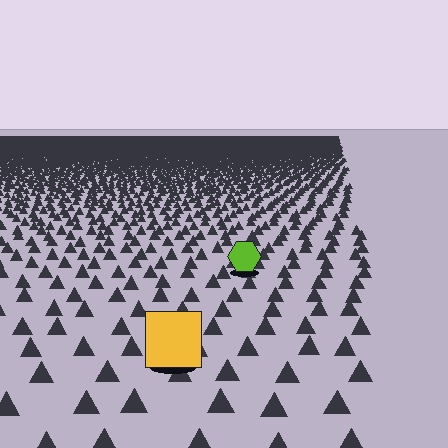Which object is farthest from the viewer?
The lime hexagon is farthest from the viewer. It appears smaller and the ground texture around it is denser.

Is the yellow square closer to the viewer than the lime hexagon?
Yes. The yellow square is closer — you can tell from the texture gradient: the ground texture is coarser near it.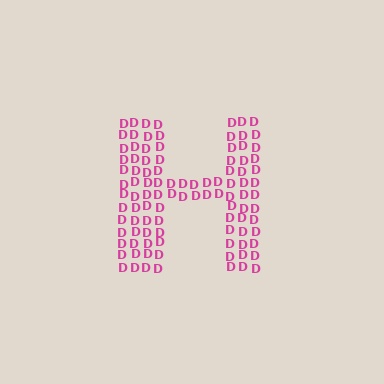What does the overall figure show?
The overall figure shows the letter H.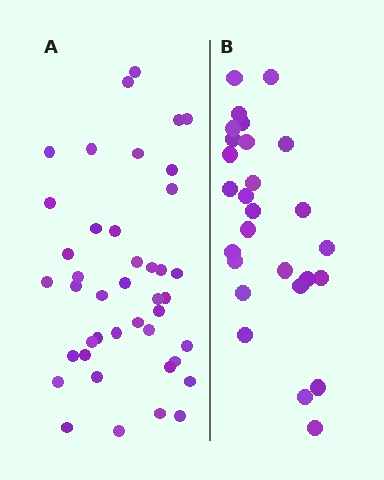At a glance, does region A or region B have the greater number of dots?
Region A (the left region) has more dots.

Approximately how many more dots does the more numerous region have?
Region A has approximately 15 more dots than region B.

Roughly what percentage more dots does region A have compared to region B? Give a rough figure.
About 55% more.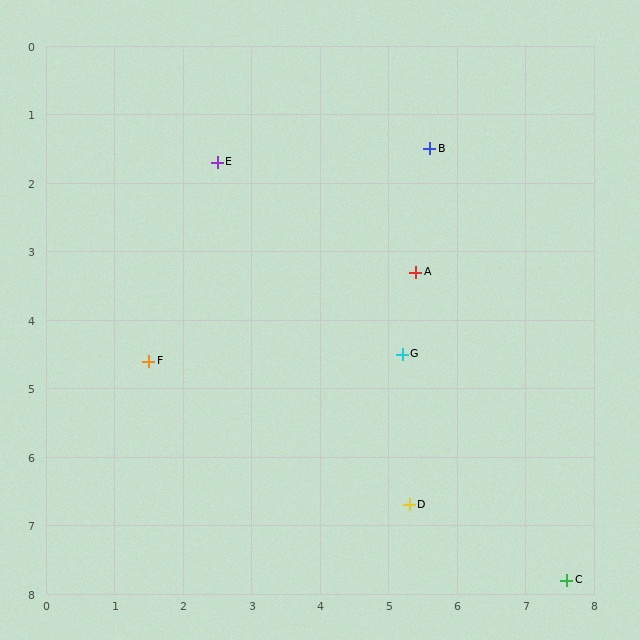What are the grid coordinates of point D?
Point D is at approximately (5.3, 6.7).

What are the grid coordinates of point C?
Point C is at approximately (7.6, 7.8).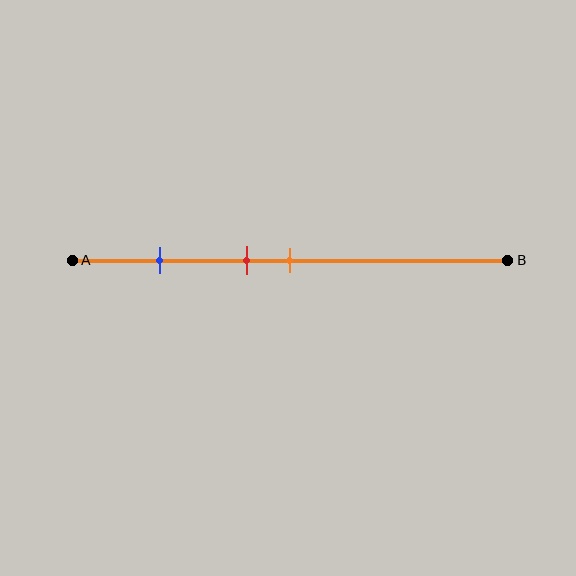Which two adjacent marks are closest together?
The red and orange marks are the closest adjacent pair.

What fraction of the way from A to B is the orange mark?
The orange mark is approximately 50% (0.5) of the way from A to B.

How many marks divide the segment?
There are 3 marks dividing the segment.